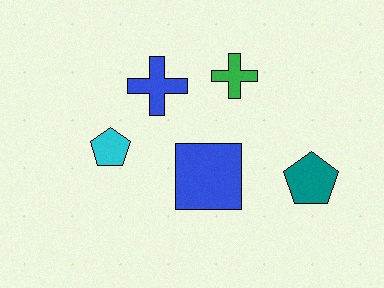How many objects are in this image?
There are 5 objects.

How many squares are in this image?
There is 1 square.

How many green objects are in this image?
There is 1 green object.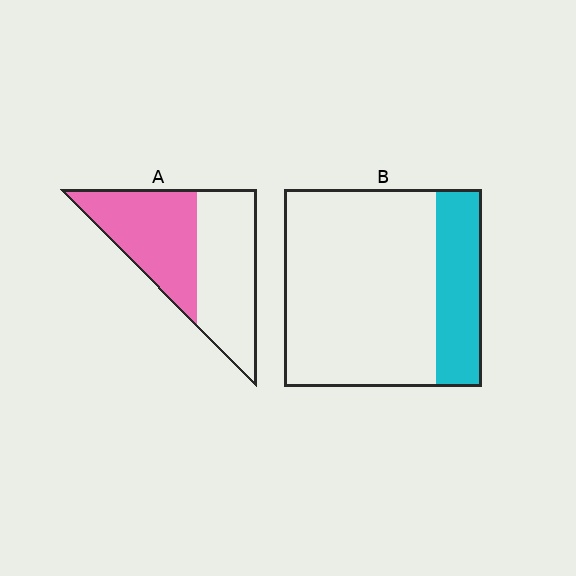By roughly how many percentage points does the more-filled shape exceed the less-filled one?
By roughly 25 percentage points (A over B).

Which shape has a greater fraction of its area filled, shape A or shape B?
Shape A.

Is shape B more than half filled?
No.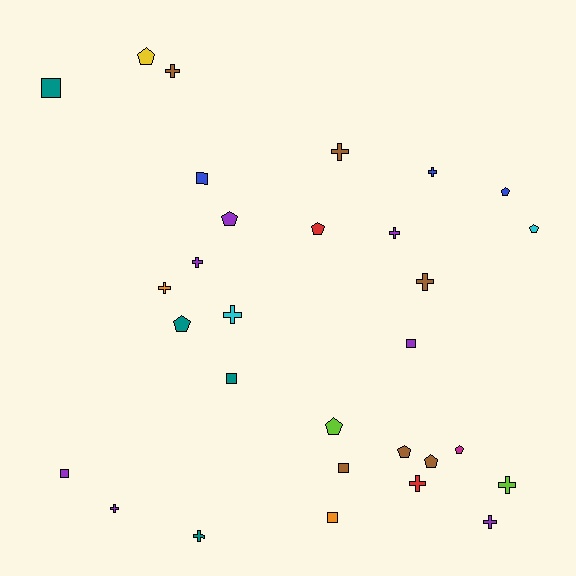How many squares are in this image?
There are 7 squares.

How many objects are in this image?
There are 30 objects.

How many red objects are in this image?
There are 2 red objects.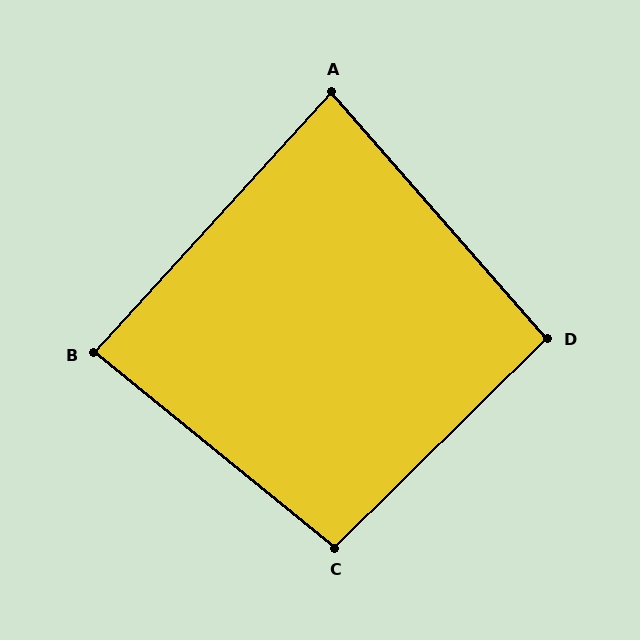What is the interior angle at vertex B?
Approximately 87 degrees (approximately right).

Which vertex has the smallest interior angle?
A, at approximately 84 degrees.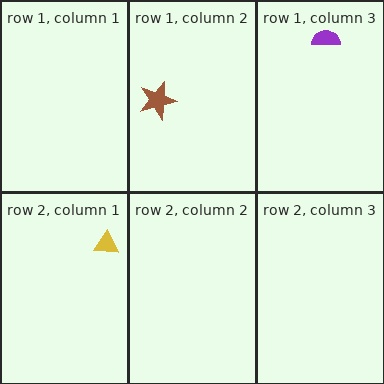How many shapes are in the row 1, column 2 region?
1.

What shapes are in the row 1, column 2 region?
The brown star.